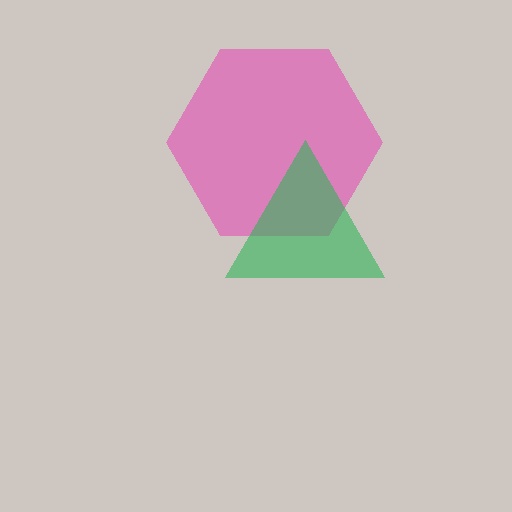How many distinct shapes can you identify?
There are 2 distinct shapes: a pink hexagon, a green triangle.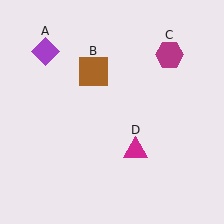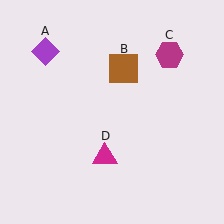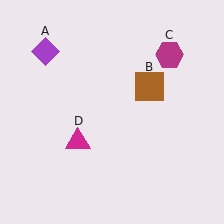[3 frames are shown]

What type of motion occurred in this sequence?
The brown square (object B), magenta triangle (object D) rotated clockwise around the center of the scene.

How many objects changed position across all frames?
2 objects changed position: brown square (object B), magenta triangle (object D).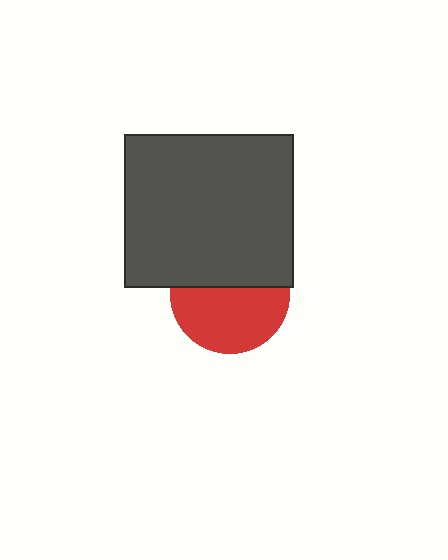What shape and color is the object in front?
The object in front is a dark gray rectangle.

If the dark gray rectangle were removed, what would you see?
You would see the complete red circle.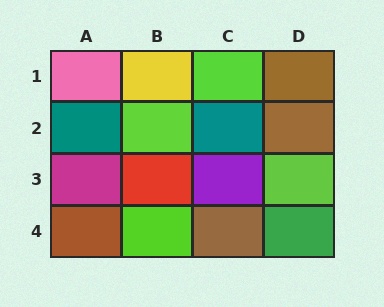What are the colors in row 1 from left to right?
Pink, yellow, lime, brown.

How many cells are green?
1 cell is green.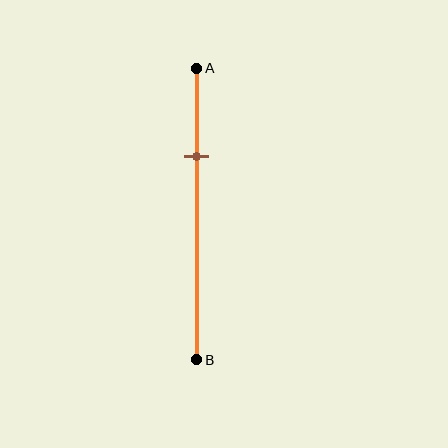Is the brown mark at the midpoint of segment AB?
No, the mark is at about 30% from A, not at the 50% midpoint.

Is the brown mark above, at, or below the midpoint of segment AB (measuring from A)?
The brown mark is above the midpoint of segment AB.